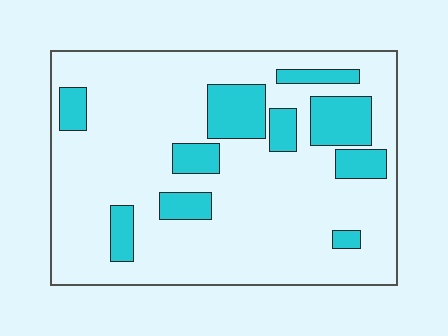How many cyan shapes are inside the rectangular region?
10.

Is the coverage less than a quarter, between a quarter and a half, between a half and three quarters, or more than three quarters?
Less than a quarter.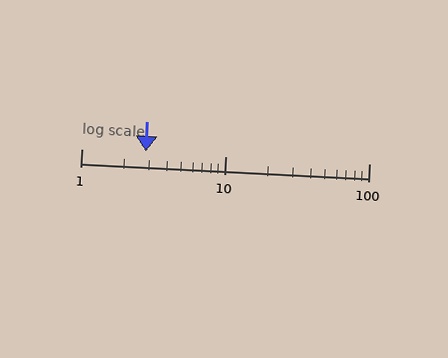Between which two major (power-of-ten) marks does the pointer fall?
The pointer is between 1 and 10.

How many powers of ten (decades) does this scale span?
The scale spans 2 decades, from 1 to 100.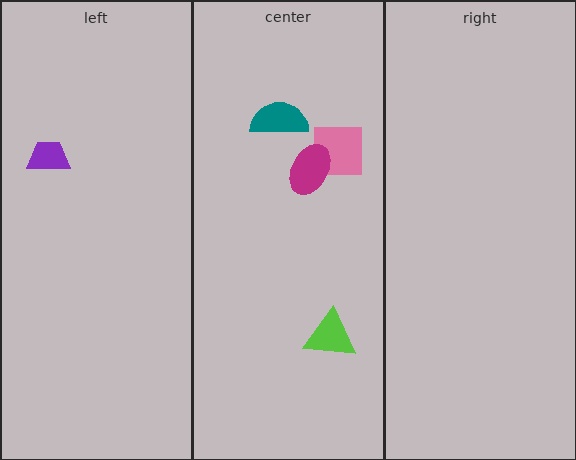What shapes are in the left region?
The purple trapezoid.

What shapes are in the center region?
The teal semicircle, the pink square, the magenta ellipse, the lime triangle.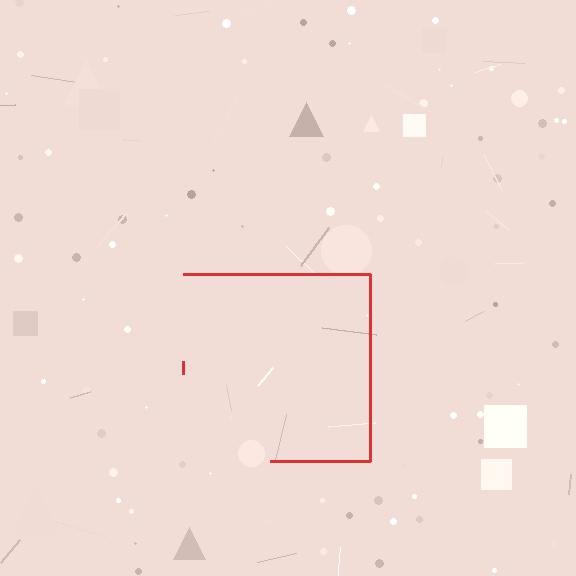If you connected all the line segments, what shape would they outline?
They would outline a square.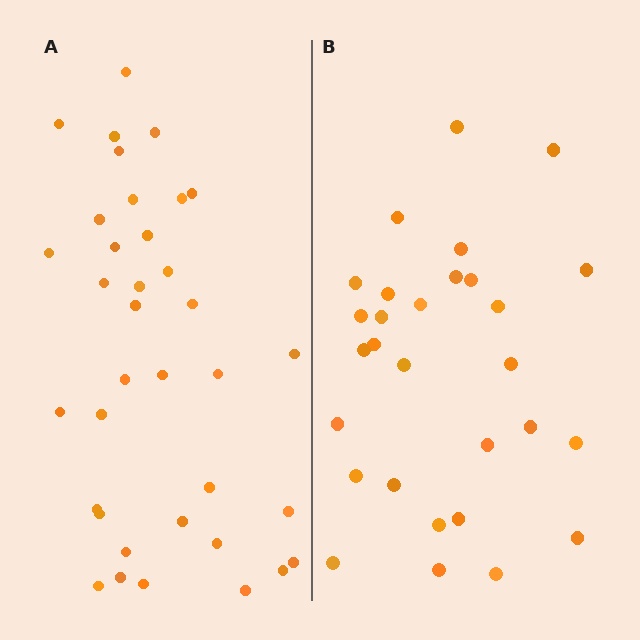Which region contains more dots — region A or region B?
Region A (the left region) has more dots.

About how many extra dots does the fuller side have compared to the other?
Region A has roughly 8 or so more dots than region B.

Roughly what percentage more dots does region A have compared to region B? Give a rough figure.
About 25% more.